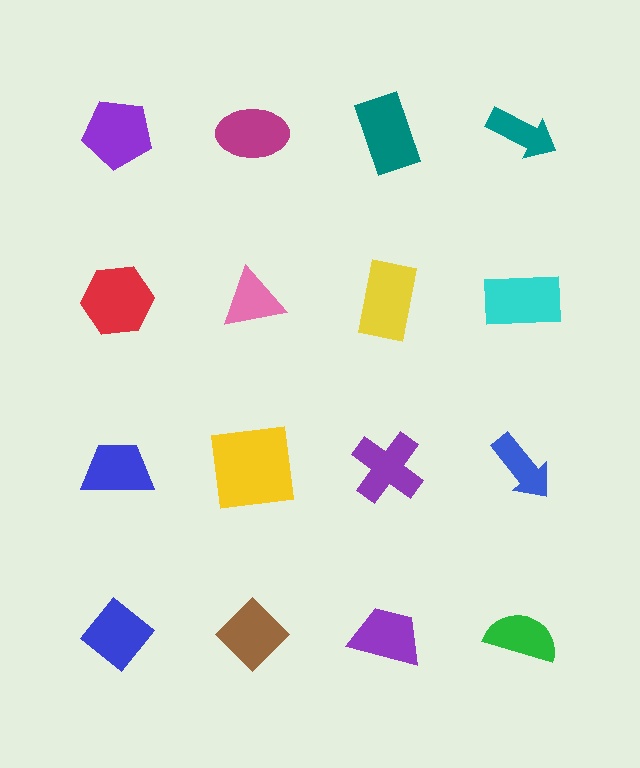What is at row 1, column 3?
A teal rectangle.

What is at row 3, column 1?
A blue trapezoid.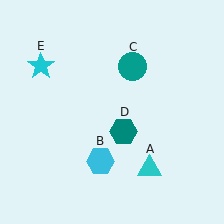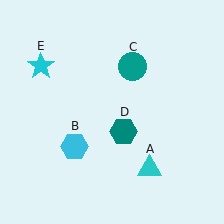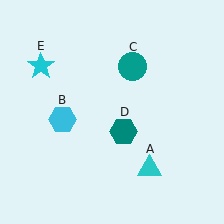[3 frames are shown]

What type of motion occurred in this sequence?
The cyan hexagon (object B) rotated clockwise around the center of the scene.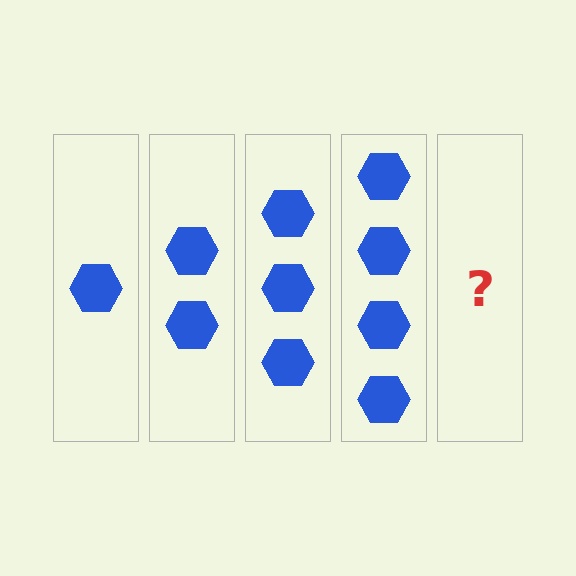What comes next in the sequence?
The next element should be 5 hexagons.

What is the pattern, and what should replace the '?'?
The pattern is that each step adds one more hexagon. The '?' should be 5 hexagons.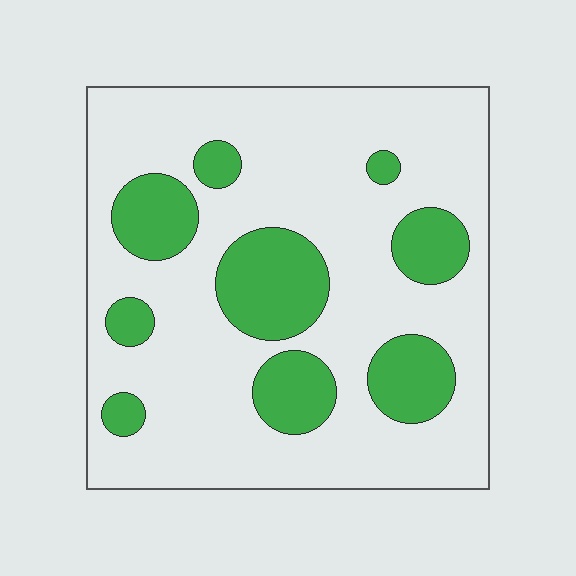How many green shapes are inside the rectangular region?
9.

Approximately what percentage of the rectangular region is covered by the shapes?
Approximately 25%.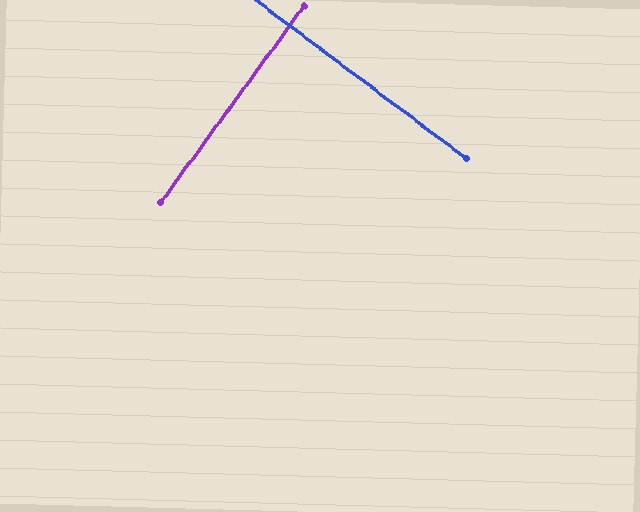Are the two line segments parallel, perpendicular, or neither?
Perpendicular — they meet at approximately 89°.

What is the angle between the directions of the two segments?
Approximately 89 degrees.